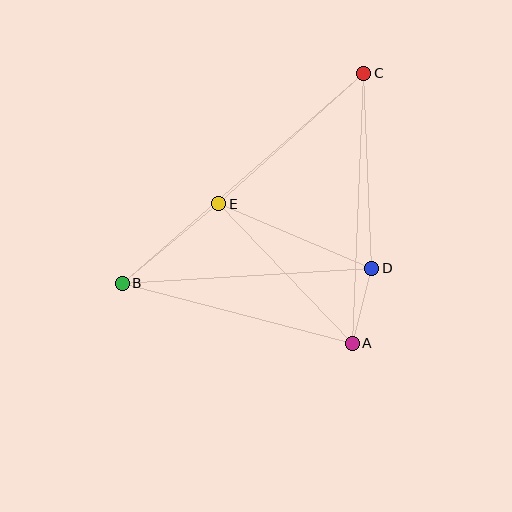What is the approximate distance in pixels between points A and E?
The distance between A and E is approximately 193 pixels.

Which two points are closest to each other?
Points A and D are closest to each other.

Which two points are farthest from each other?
Points B and C are farthest from each other.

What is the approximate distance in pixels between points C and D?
The distance between C and D is approximately 195 pixels.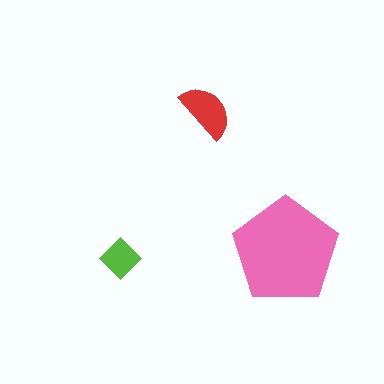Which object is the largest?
The pink pentagon.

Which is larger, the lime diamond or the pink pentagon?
The pink pentagon.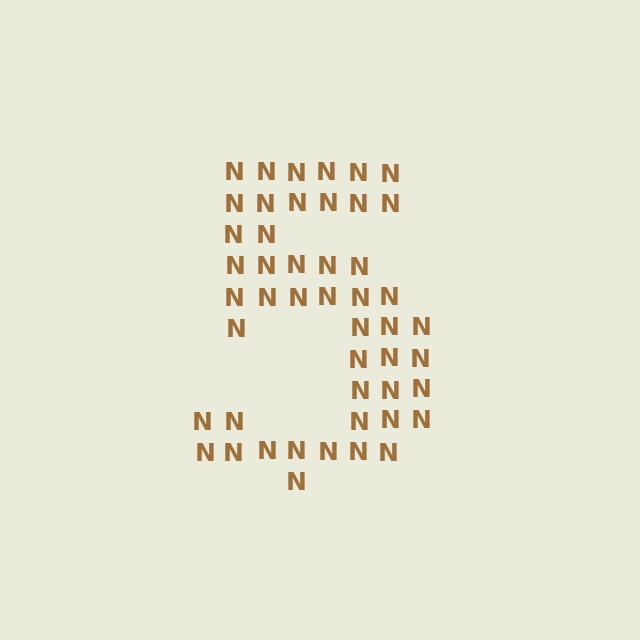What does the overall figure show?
The overall figure shows the digit 5.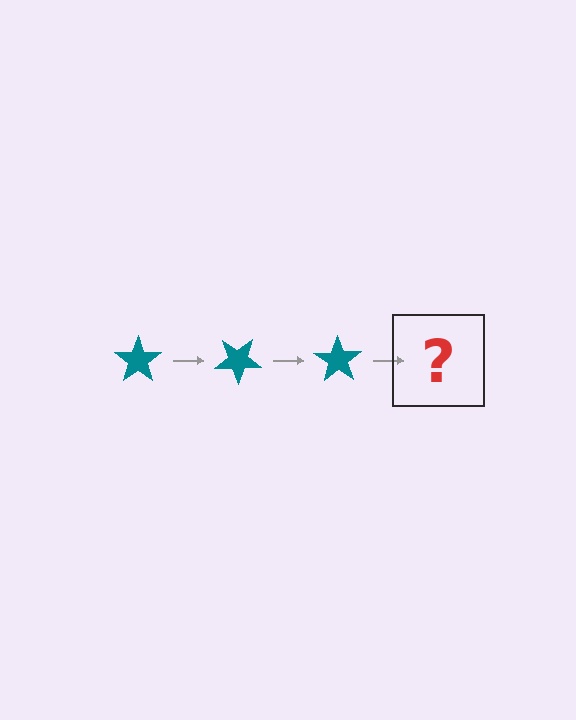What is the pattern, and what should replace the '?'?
The pattern is that the star rotates 35 degrees each step. The '?' should be a teal star rotated 105 degrees.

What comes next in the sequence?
The next element should be a teal star rotated 105 degrees.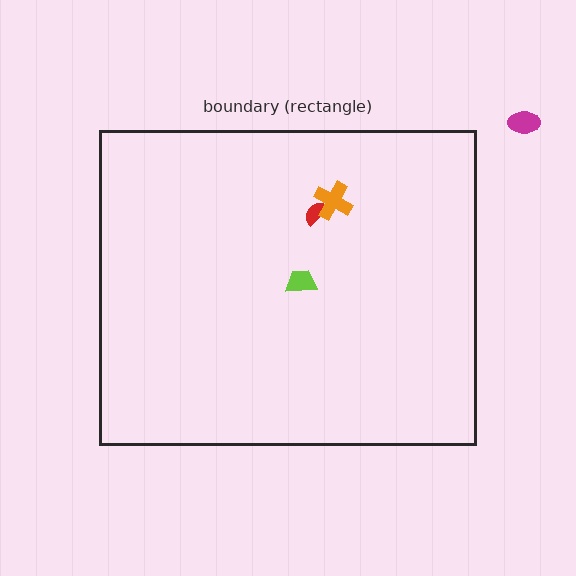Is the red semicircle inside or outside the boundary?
Inside.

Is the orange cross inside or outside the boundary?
Inside.